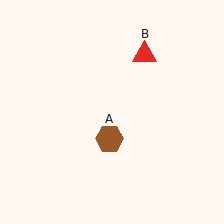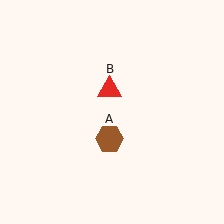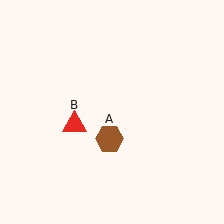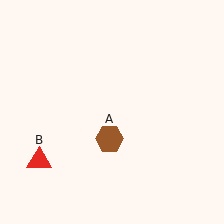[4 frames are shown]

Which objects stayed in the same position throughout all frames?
Brown hexagon (object A) remained stationary.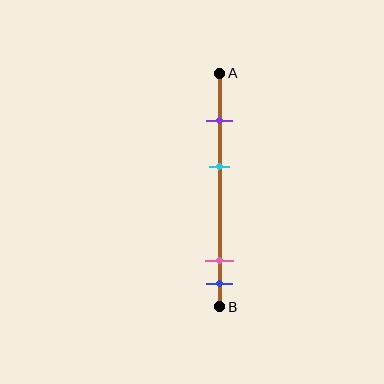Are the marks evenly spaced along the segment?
No, the marks are not evenly spaced.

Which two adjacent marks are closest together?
The pink and blue marks are the closest adjacent pair.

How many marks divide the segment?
There are 4 marks dividing the segment.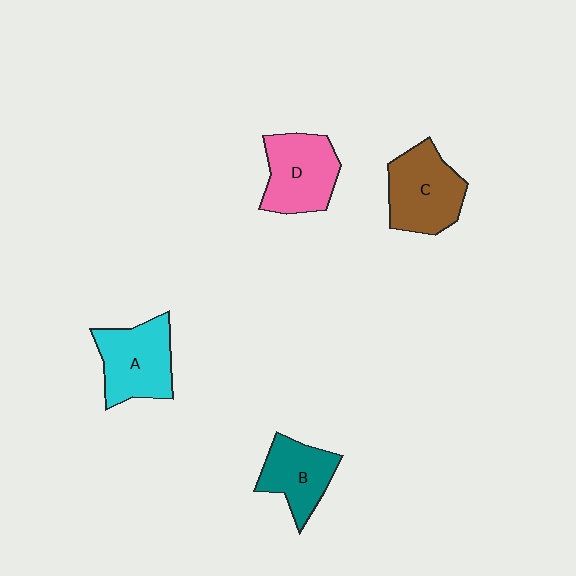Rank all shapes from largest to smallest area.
From largest to smallest: C (brown), A (cyan), D (pink), B (teal).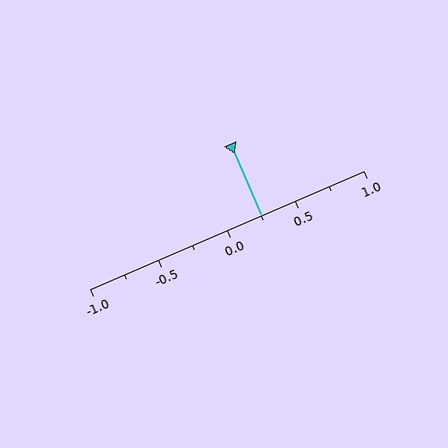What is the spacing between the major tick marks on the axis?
The major ticks are spaced 0.5 apart.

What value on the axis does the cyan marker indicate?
The marker indicates approximately 0.25.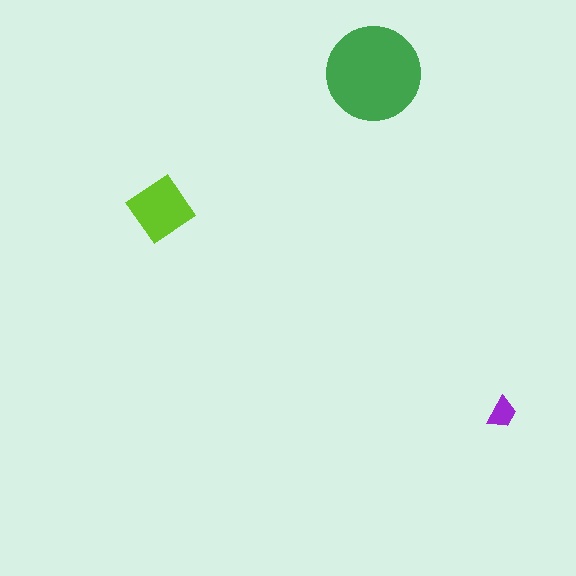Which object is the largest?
The green circle.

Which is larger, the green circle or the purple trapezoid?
The green circle.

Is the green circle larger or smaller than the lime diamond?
Larger.